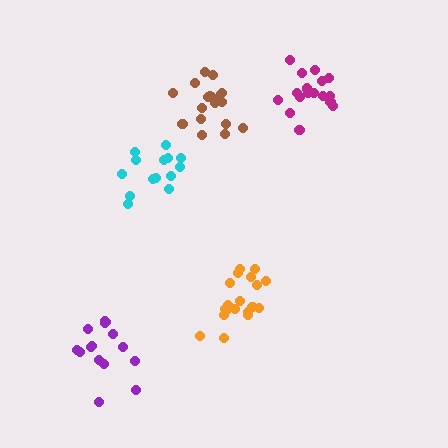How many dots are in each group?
Group 1: 17 dots, Group 2: 15 dots, Group 3: 19 dots, Group 4: 15 dots, Group 5: 20 dots (86 total).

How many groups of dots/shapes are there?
There are 5 groups.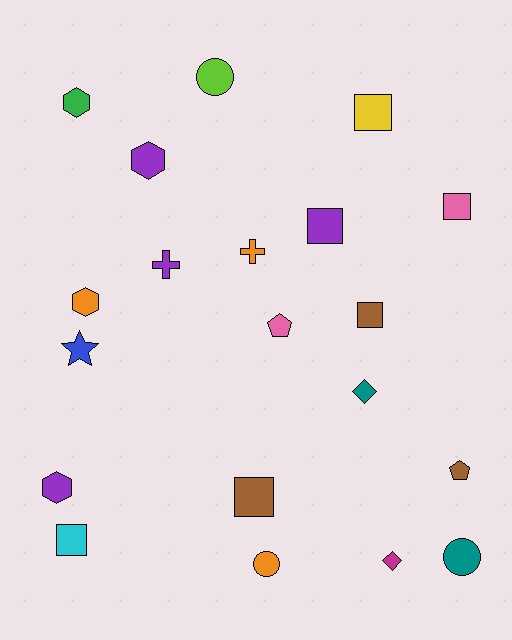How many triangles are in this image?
There are no triangles.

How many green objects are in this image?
There is 1 green object.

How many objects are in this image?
There are 20 objects.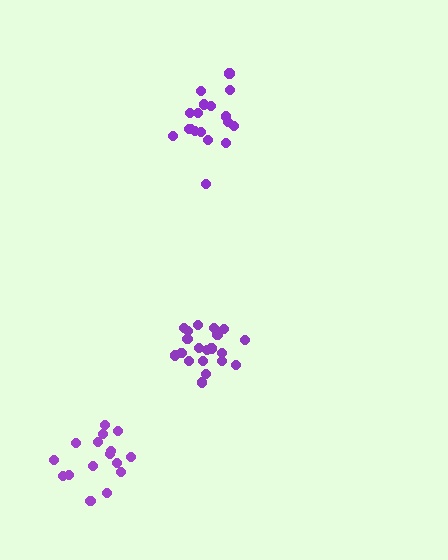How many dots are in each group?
Group 1: 20 dots, Group 2: 18 dots, Group 3: 16 dots (54 total).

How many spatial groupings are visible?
There are 3 spatial groupings.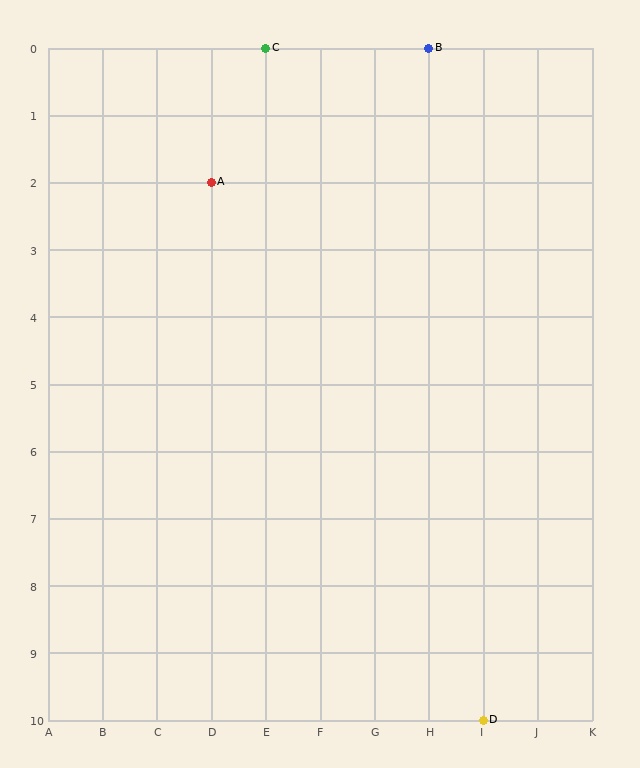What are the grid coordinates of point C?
Point C is at grid coordinates (E, 0).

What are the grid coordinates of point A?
Point A is at grid coordinates (D, 2).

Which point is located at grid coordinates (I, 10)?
Point D is at (I, 10).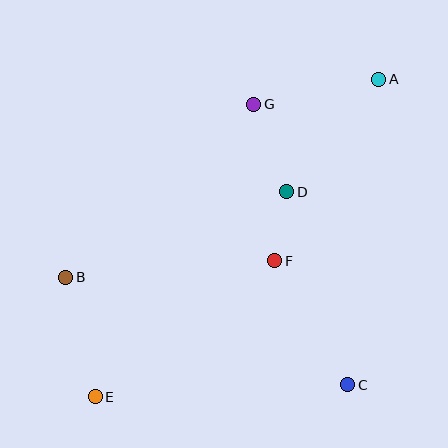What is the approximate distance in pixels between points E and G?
The distance between E and G is approximately 333 pixels.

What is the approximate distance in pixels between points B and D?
The distance between B and D is approximately 237 pixels.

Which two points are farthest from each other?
Points A and E are farthest from each other.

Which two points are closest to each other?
Points D and F are closest to each other.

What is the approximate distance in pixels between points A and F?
The distance between A and F is approximately 209 pixels.